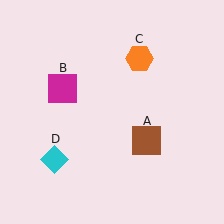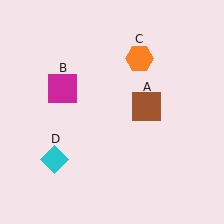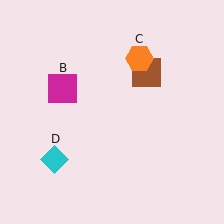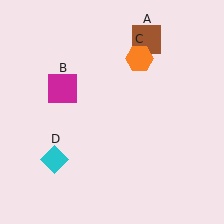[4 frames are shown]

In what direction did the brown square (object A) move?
The brown square (object A) moved up.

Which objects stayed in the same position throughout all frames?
Magenta square (object B) and orange hexagon (object C) and cyan diamond (object D) remained stationary.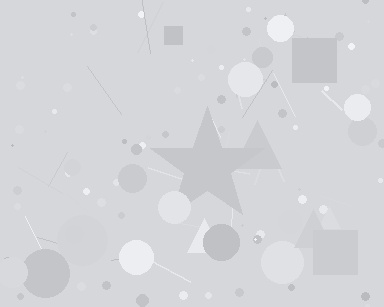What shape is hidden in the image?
A star is hidden in the image.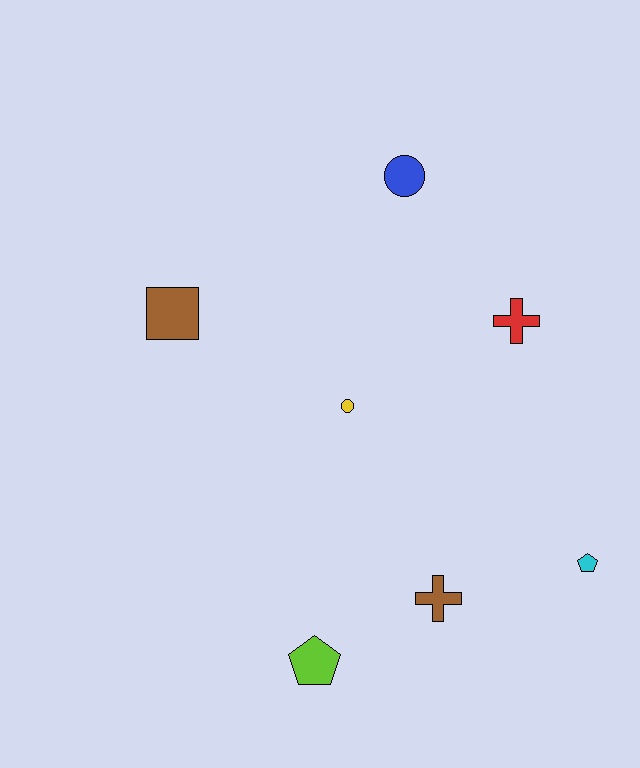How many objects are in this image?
There are 7 objects.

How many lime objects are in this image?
There is 1 lime object.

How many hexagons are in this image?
There are no hexagons.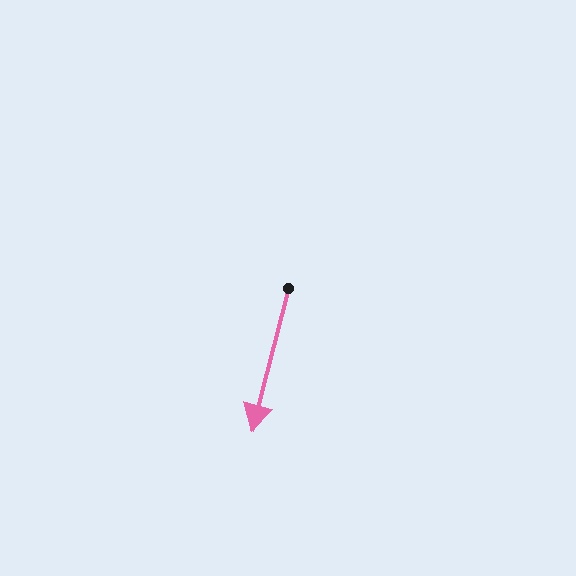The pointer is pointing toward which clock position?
Roughly 6 o'clock.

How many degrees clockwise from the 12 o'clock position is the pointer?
Approximately 194 degrees.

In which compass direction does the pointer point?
South.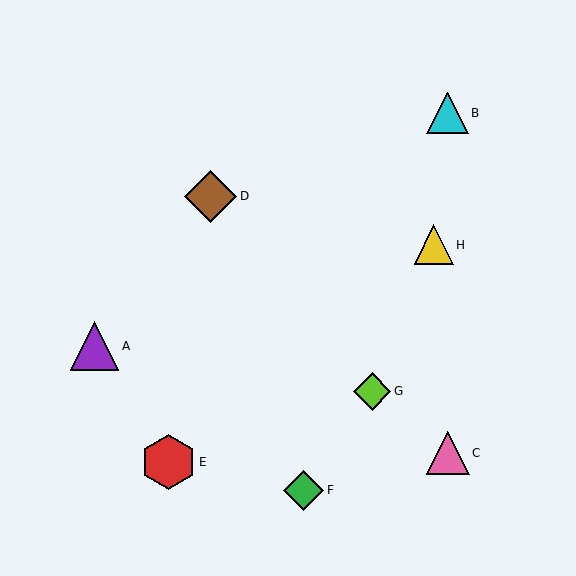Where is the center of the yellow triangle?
The center of the yellow triangle is at (434, 245).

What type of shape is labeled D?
Shape D is a brown diamond.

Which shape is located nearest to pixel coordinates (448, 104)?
The cyan triangle (labeled B) at (448, 113) is nearest to that location.